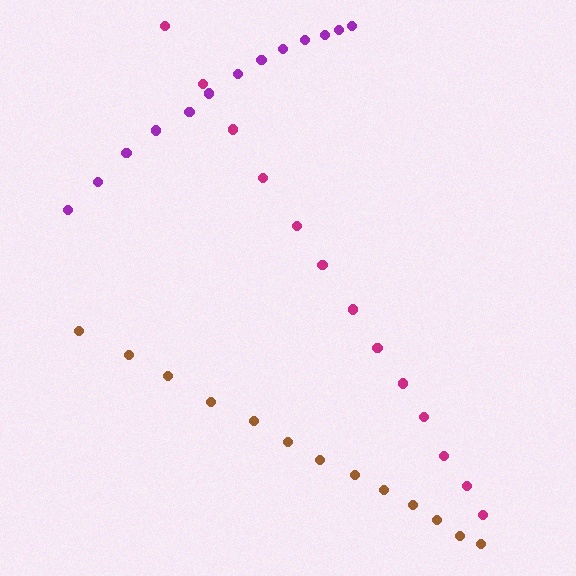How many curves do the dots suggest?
There are 3 distinct paths.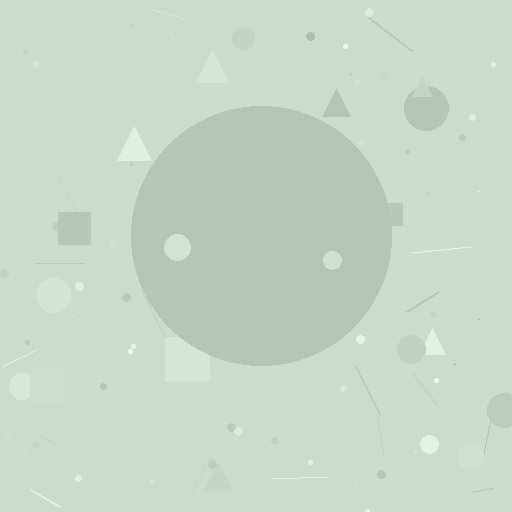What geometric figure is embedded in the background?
A circle is embedded in the background.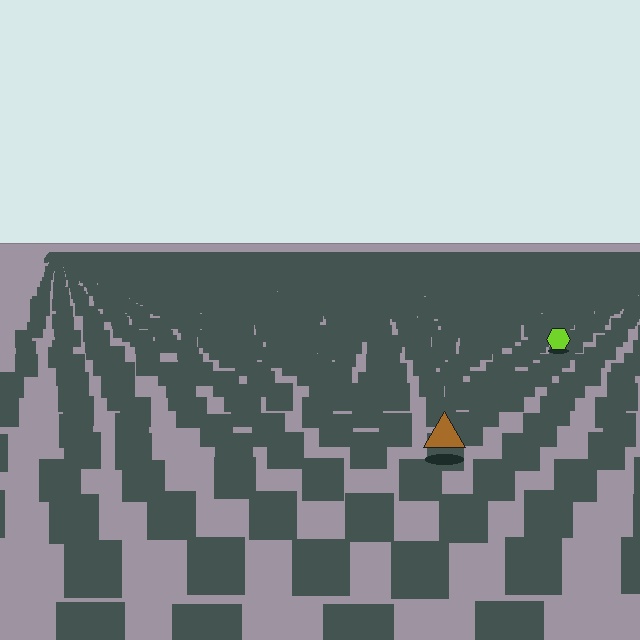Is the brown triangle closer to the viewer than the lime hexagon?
Yes. The brown triangle is closer — you can tell from the texture gradient: the ground texture is coarser near it.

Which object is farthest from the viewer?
The lime hexagon is farthest from the viewer. It appears smaller and the ground texture around it is denser.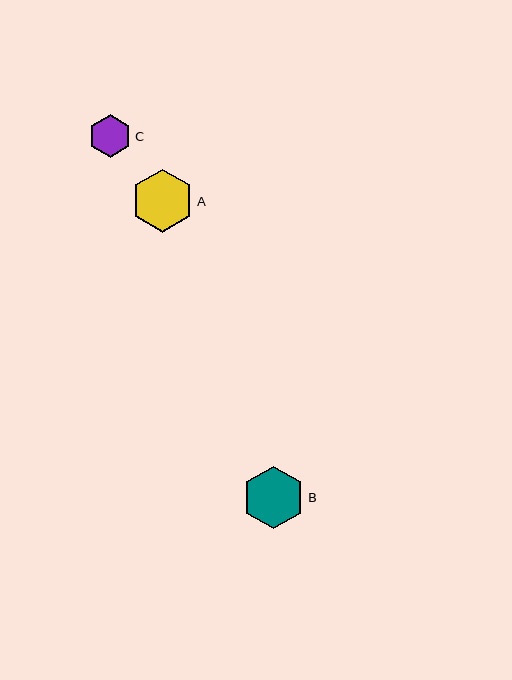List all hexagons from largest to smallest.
From largest to smallest: A, B, C.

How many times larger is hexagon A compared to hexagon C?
Hexagon A is approximately 1.5 times the size of hexagon C.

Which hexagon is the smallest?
Hexagon C is the smallest with a size of approximately 43 pixels.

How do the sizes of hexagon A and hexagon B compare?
Hexagon A and hexagon B are approximately the same size.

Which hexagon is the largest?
Hexagon A is the largest with a size of approximately 63 pixels.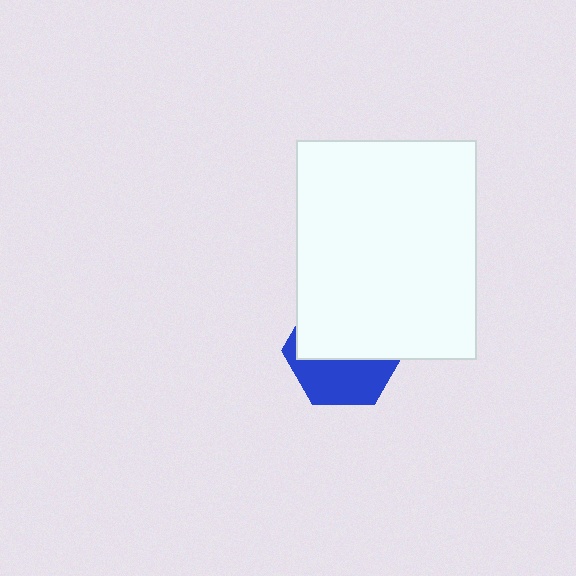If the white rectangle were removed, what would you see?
You would see the complete blue hexagon.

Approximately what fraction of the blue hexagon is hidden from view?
Roughly 57% of the blue hexagon is hidden behind the white rectangle.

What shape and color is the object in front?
The object in front is a white rectangle.